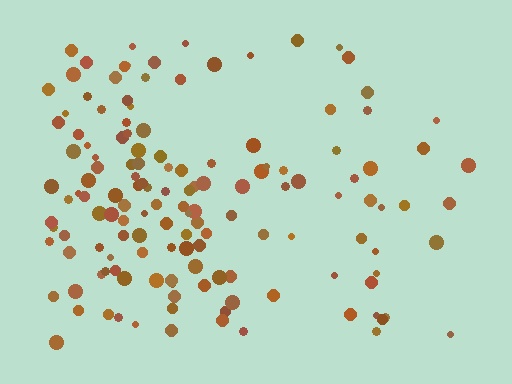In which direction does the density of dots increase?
From right to left, with the left side densest.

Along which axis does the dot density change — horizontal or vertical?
Horizontal.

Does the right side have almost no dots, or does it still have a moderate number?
Still a moderate number, just noticeably fewer than the left.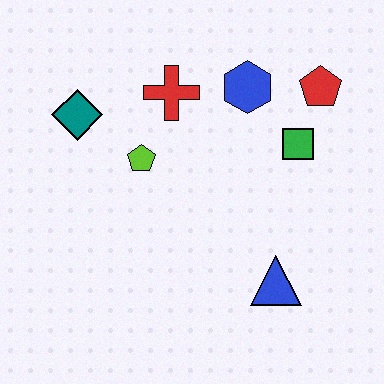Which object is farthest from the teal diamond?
The blue triangle is farthest from the teal diamond.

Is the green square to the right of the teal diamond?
Yes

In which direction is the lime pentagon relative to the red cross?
The lime pentagon is below the red cross.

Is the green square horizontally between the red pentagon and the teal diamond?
Yes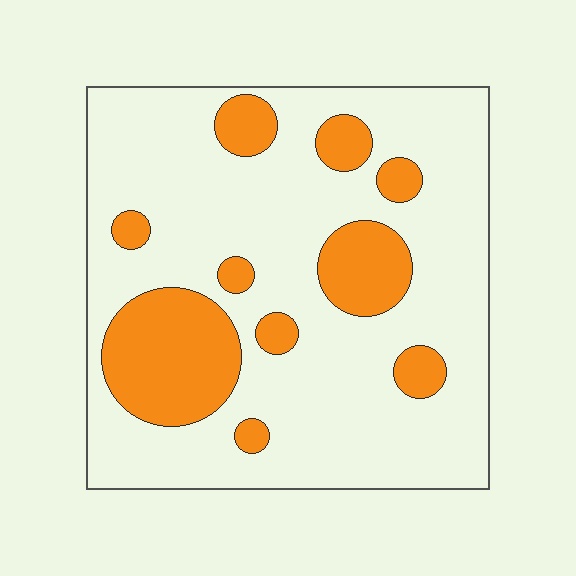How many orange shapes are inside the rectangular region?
10.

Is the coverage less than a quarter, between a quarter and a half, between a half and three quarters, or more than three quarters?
Less than a quarter.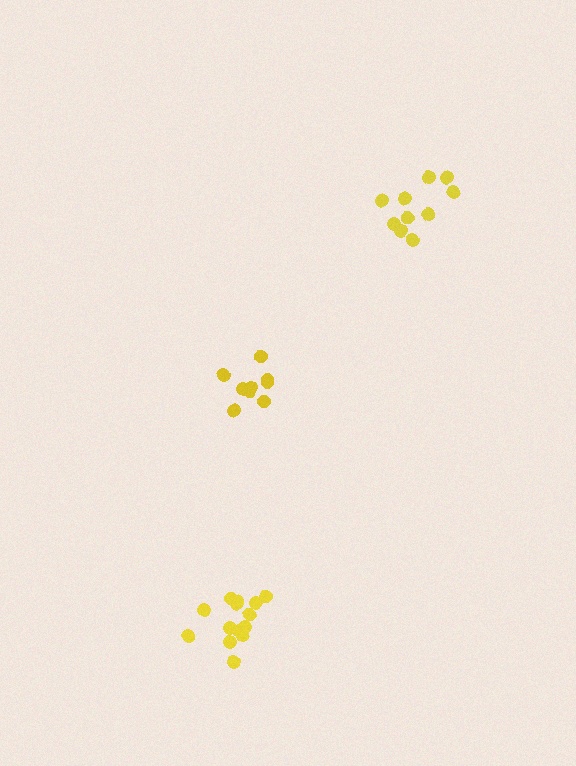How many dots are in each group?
Group 1: 14 dots, Group 2: 10 dots, Group 3: 9 dots (33 total).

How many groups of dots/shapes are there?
There are 3 groups.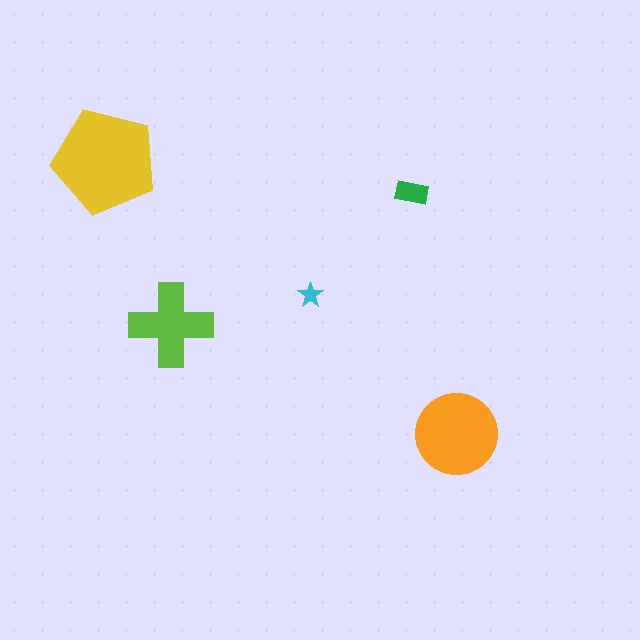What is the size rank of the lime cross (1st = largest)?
3rd.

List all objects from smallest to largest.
The cyan star, the green rectangle, the lime cross, the orange circle, the yellow pentagon.